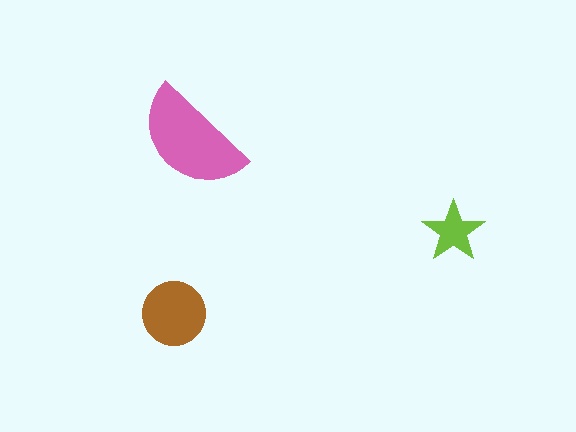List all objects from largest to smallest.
The pink semicircle, the brown circle, the lime star.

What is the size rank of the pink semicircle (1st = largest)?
1st.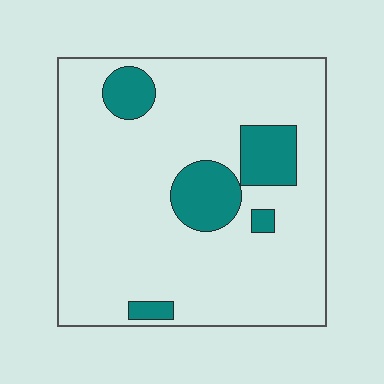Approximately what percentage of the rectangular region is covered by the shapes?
Approximately 15%.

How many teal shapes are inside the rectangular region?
5.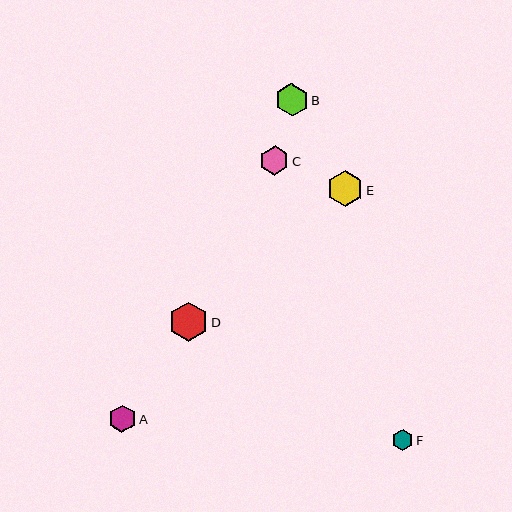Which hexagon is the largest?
Hexagon D is the largest with a size of approximately 39 pixels.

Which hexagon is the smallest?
Hexagon F is the smallest with a size of approximately 21 pixels.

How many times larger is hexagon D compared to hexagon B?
Hexagon D is approximately 1.2 times the size of hexagon B.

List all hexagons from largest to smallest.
From largest to smallest: D, E, B, C, A, F.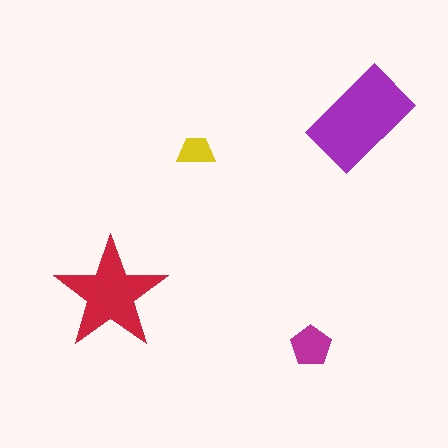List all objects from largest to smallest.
The purple rectangle, the red star, the magenta pentagon, the yellow trapezoid.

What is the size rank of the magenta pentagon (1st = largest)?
3rd.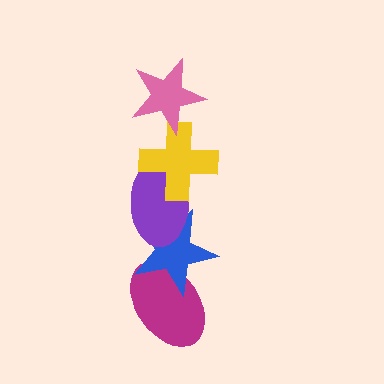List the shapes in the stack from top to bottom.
From top to bottom: the pink star, the yellow cross, the purple ellipse, the blue star, the magenta ellipse.